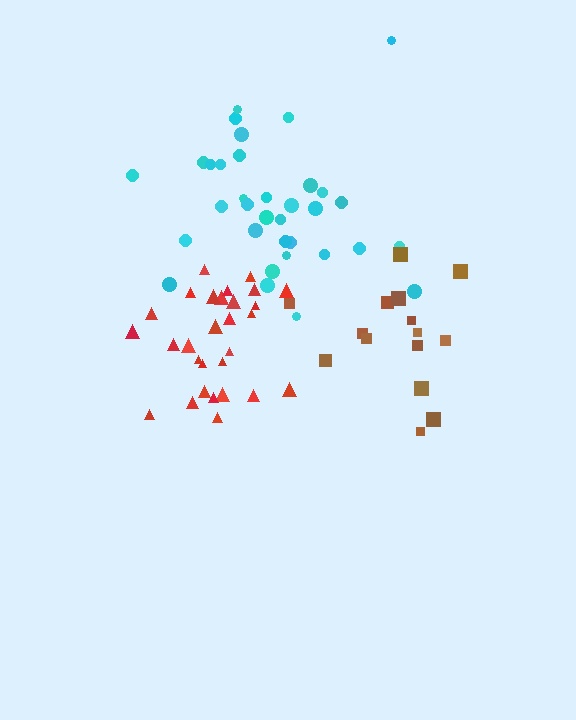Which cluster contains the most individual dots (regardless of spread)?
Cyan (34).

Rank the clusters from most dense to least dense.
red, cyan, brown.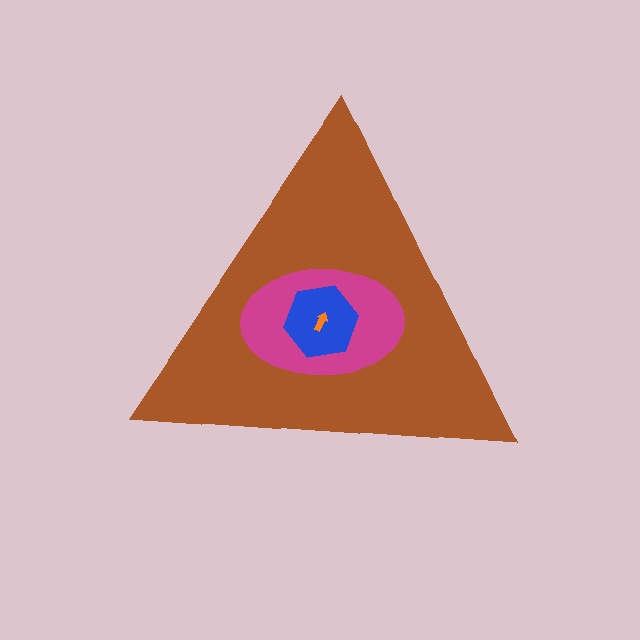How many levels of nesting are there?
4.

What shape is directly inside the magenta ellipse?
The blue hexagon.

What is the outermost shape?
The brown triangle.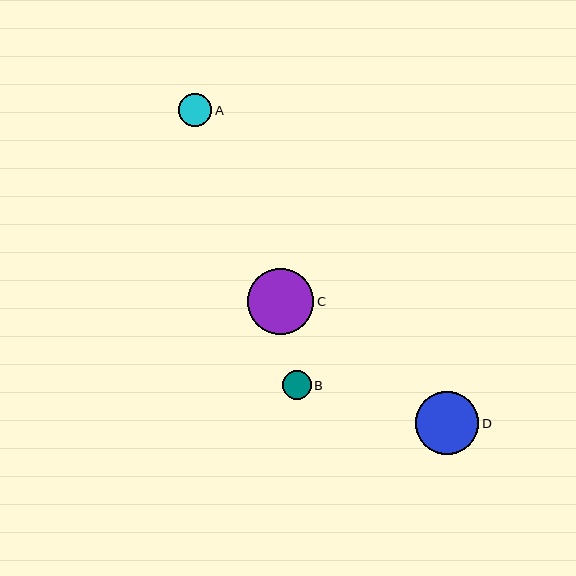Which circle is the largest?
Circle C is the largest with a size of approximately 66 pixels.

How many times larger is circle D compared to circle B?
Circle D is approximately 2.2 times the size of circle B.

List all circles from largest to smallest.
From largest to smallest: C, D, A, B.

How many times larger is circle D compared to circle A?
Circle D is approximately 1.9 times the size of circle A.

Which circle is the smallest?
Circle B is the smallest with a size of approximately 29 pixels.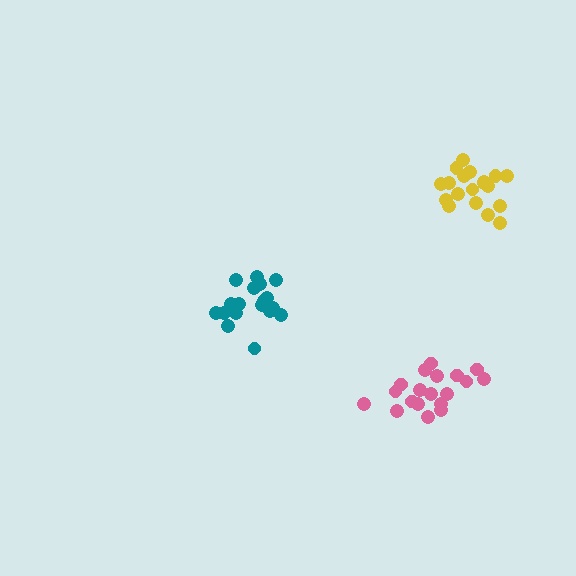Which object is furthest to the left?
The teal cluster is leftmost.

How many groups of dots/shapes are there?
There are 3 groups.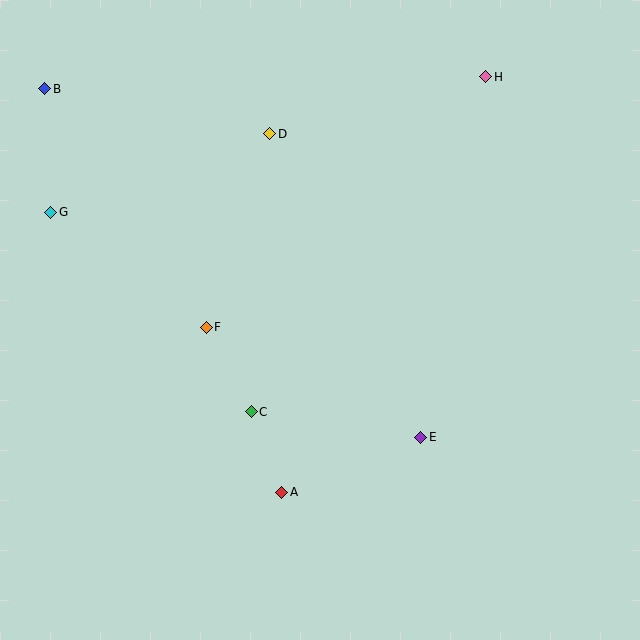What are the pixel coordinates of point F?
Point F is at (206, 327).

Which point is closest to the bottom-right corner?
Point E is closest to the bottom-right corner.